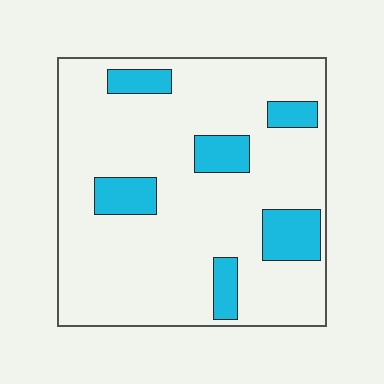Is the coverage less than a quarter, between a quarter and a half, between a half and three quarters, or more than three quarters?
Less than a quarter.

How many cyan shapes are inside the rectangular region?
6.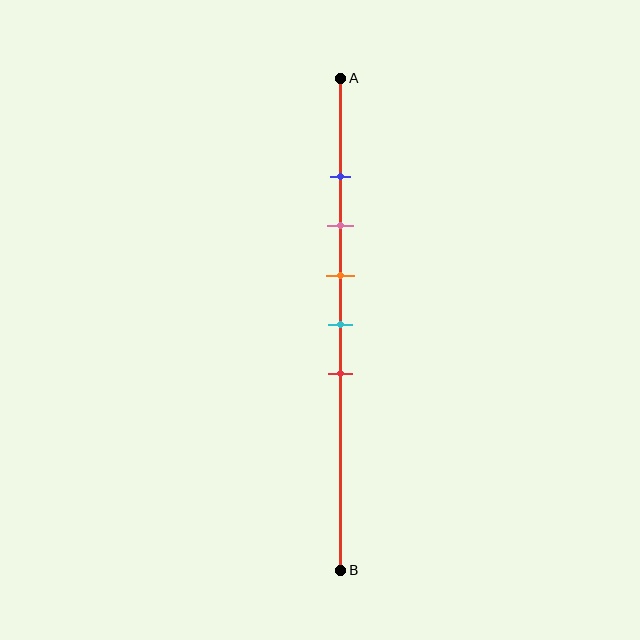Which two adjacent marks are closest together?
The blue and pink marks are the closest adjacent pair.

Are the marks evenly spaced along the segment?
Yes, the marks are approximately evenly spaced.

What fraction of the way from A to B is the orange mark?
The orange mark is approximately 40% (0.4) of the way from A to B.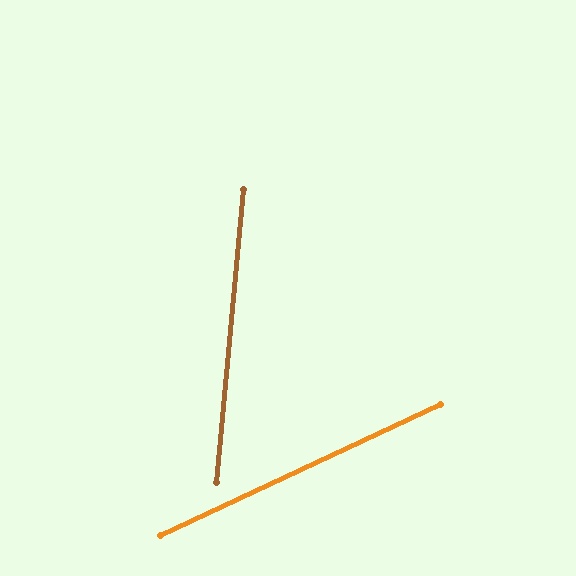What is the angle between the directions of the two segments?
Approximately 60 degrees.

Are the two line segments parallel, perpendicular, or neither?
Neither parallel nor perpendicular — they differ by about 60°.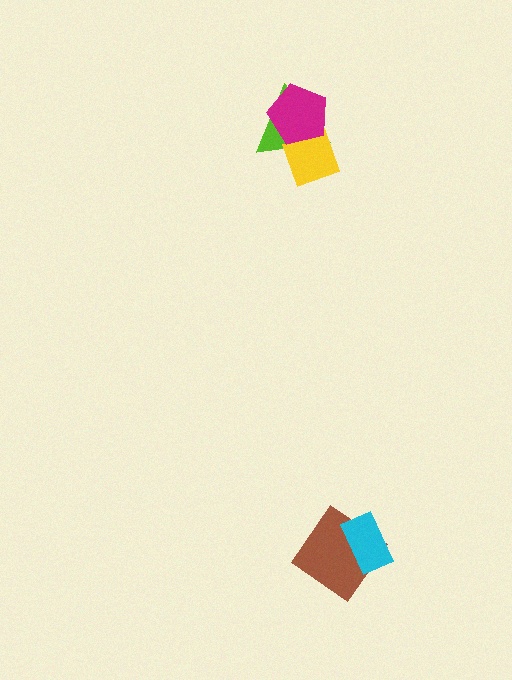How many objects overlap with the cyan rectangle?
1 object overlaps with the cyan rectangle.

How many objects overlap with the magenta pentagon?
2 objects overlap with the magenta pentagon.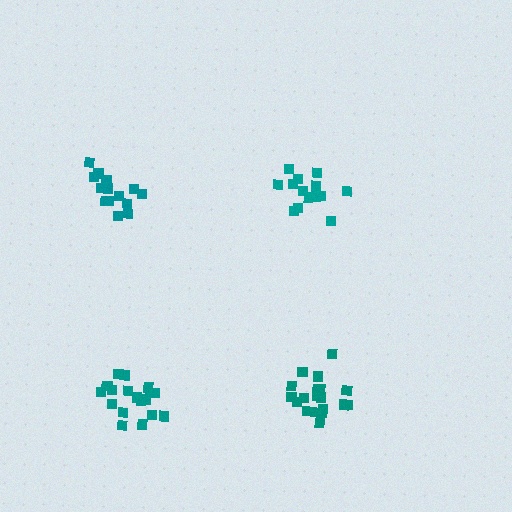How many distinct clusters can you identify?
There are 4 distinct clusters.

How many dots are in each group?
Group 1: 15 dots, Group 2: 15 dots, Group 3: 20 dots, Group 4: 18 dots (68 total).